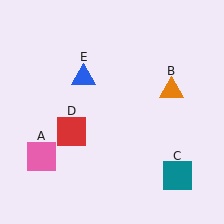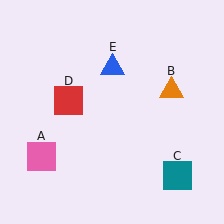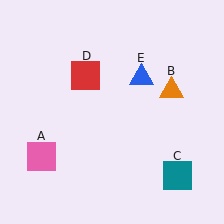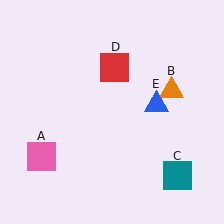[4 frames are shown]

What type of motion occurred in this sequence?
The red square (object D), blue triangle (object E) rotated clockwise around the center of the scene.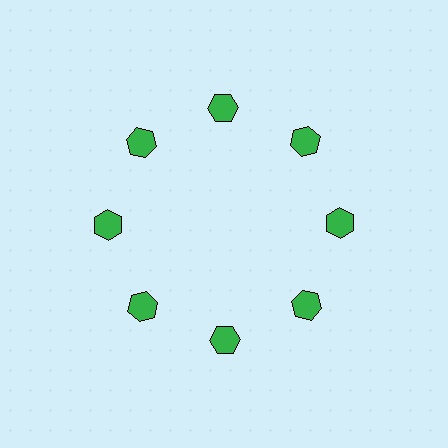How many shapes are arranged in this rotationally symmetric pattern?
There are 8 shapes, arranged in 8 groups of 1.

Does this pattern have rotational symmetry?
Yes, this pattern has 8-fold rotational symmetry. It looks the same after rotating 45 degrees around the center.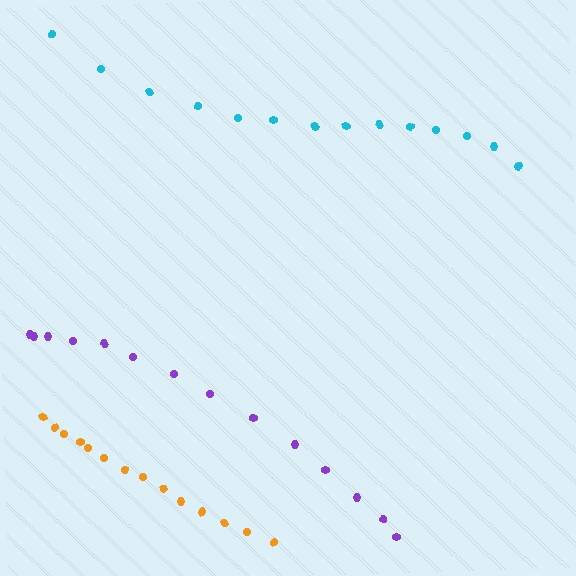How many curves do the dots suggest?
There are 3 distinct paths.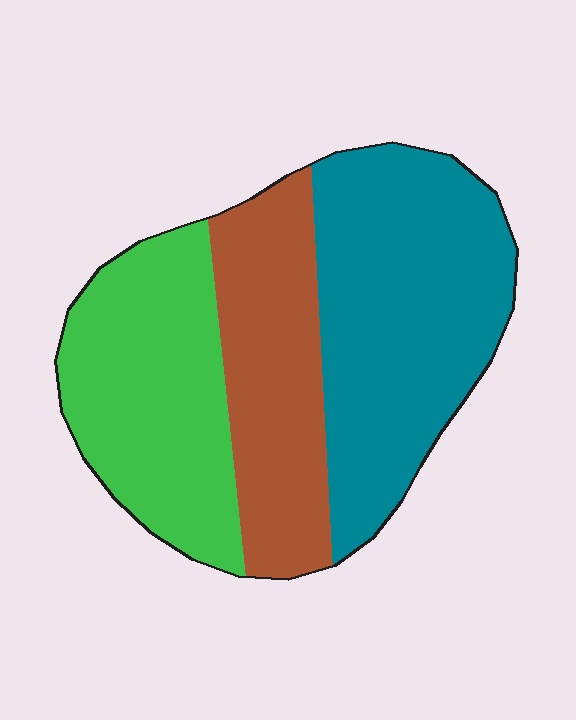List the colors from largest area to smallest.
From largest to smallest: teal, green, brown.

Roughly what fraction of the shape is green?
Green takes up about one third (1/3) of the shape.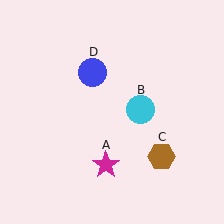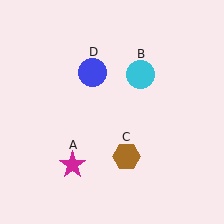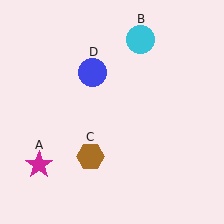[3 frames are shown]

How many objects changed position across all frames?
3 objects changed position: magenta star (object A), cyan circle (object B), brown hexagon (object C).